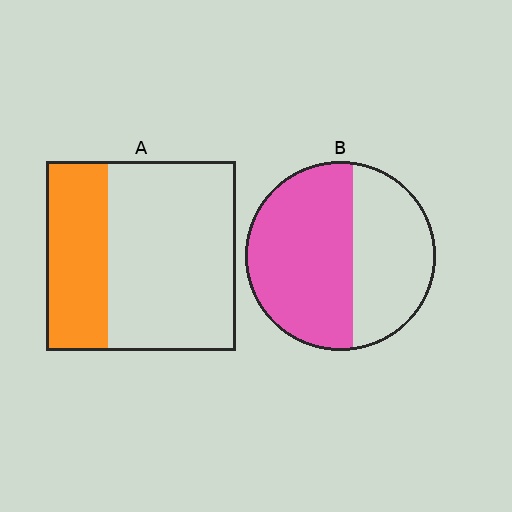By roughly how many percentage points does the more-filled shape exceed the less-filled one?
By roughly 25 percentage points (B over A).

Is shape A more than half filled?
No.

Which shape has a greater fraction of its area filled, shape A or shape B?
Shape B.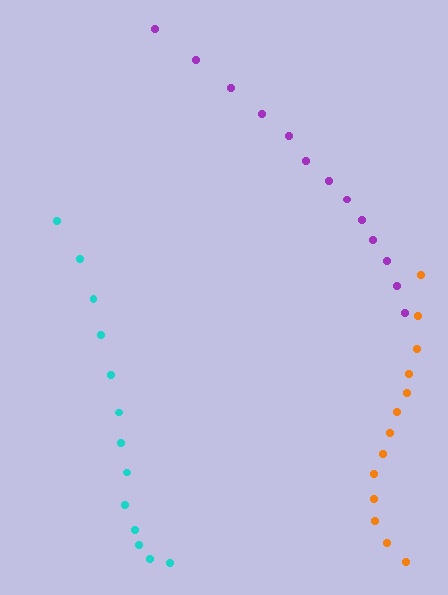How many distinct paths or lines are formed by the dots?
There are 3 distinct paths.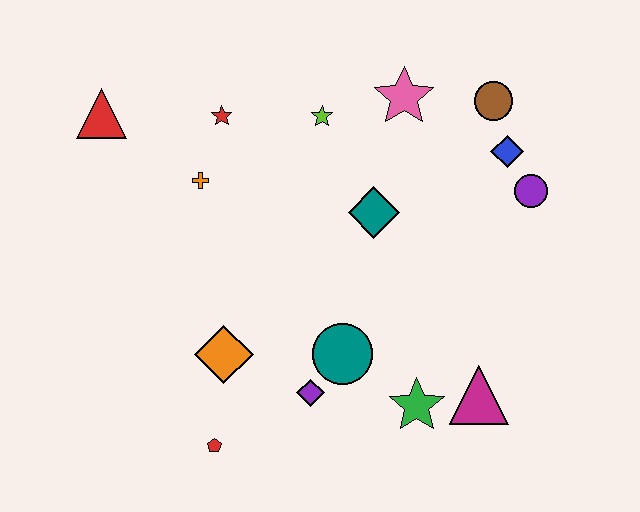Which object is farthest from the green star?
The red triangle is farthest from the green star.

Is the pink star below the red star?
No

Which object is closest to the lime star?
The pink star is closest to the lime star.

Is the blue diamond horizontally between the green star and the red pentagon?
No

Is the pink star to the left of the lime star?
No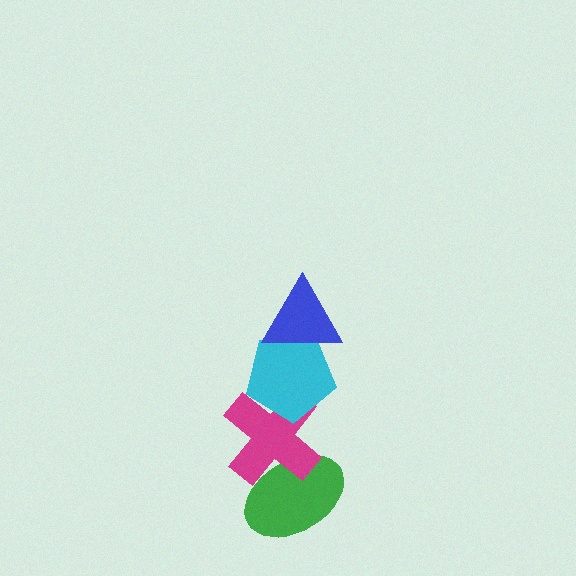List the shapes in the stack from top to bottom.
From top to bottom: the blue triangle, the cyan pentagon, the magenta cross, the green ellipse.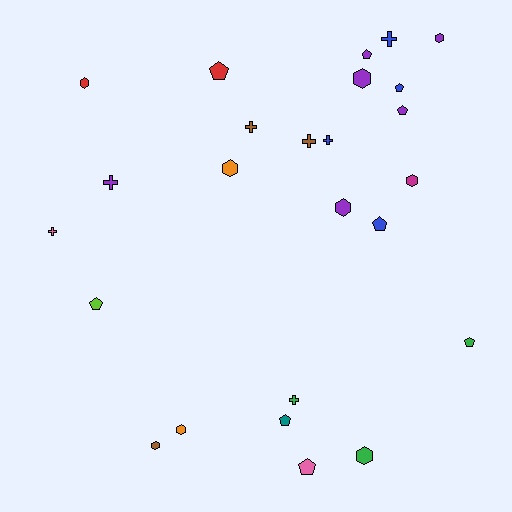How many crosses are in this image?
There are 7 crosses.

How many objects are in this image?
There are 25 objects.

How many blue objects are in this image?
There are 4 blue objects.